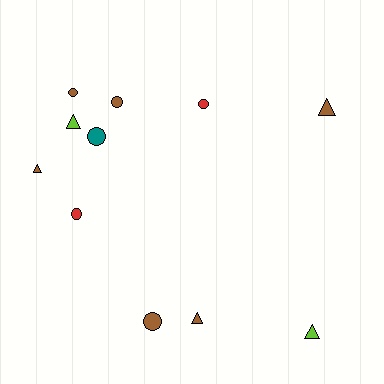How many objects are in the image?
There are 11 objects.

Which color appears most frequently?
Brown, with 6 objects.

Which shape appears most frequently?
Circle, with 6 objects.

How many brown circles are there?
There are 3 brown circles.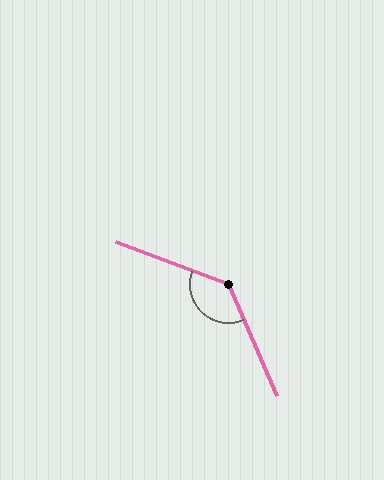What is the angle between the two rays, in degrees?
Approximately 134 degrees.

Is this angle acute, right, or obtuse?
It is obtuse.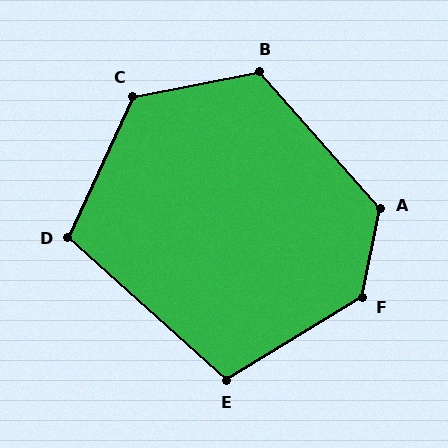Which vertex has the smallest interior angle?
E, at approximately 107 degrees.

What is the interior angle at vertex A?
Approximately 128 degrees (obtuse).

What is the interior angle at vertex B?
Approximately 120 degrees (obtuse).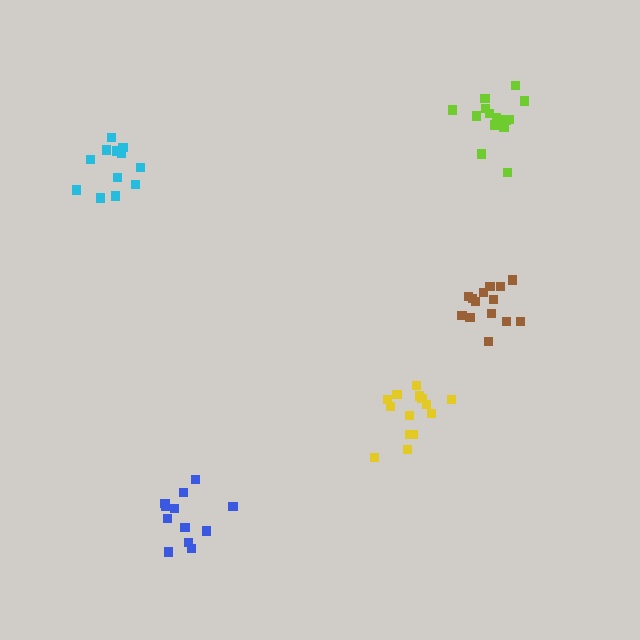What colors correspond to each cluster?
The clusters are colored: lime, yellow, blue, cyan, brown.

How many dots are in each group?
Group 1: 15 dots, Group 2: 14 dots, Group 3: 12 dots, Group 4: 12 dots, Group 5: 14 dots (67 total).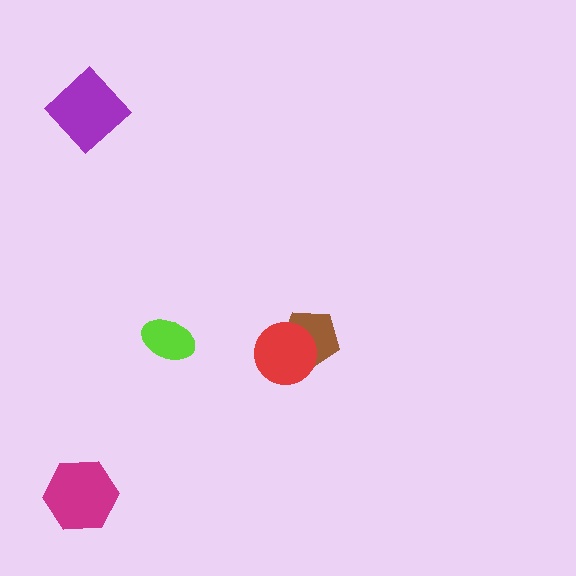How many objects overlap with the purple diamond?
0 objects overlap with the purple diamond.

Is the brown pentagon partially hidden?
Yes, it is partially covered by another shape.